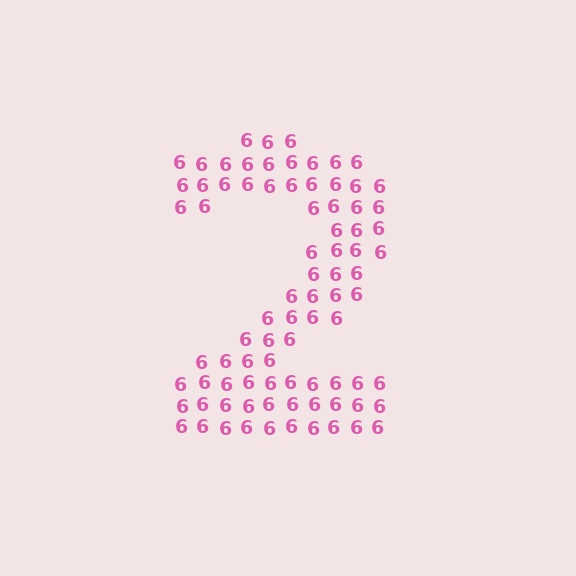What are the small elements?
The small elements are digit 6's.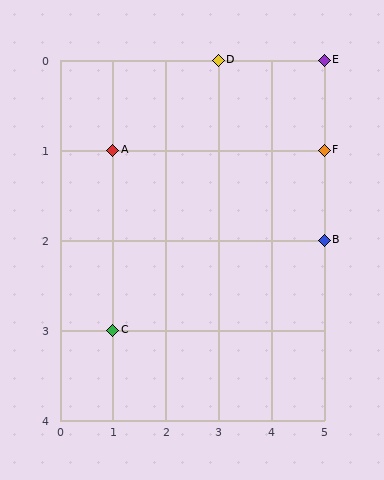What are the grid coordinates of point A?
Point A is at grid coordinates (1, 1).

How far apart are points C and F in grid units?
Points C and F are 4 columns and 2 rows apart (about 4.5 grid units diagonally).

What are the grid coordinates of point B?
Point B is at grid coordinates (5, 2).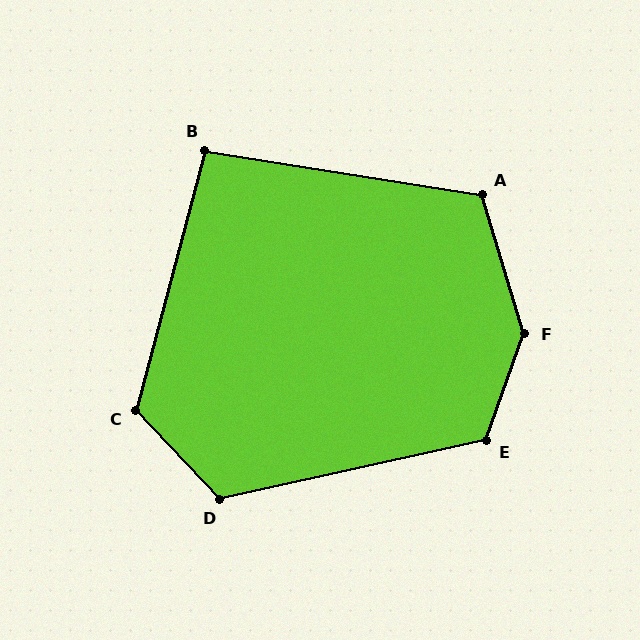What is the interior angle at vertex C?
Approximately 122 degrees (obtuse).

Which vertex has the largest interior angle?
F, at approximately 143 degrees.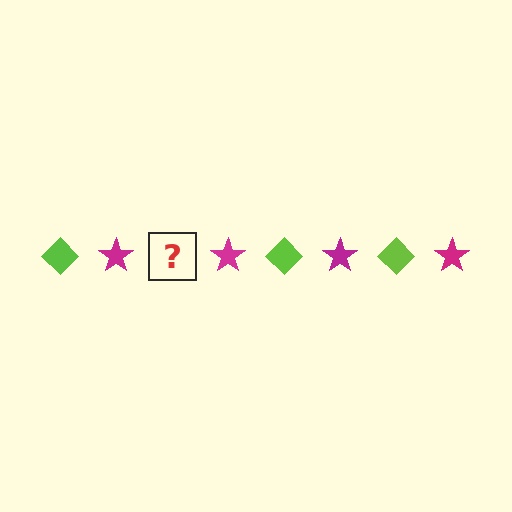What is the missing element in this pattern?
The missing element is a lime diamond.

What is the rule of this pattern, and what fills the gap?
The rule is that the pattern alternates between lime diamond and magenta star. The gap should be filled with a lime diamond.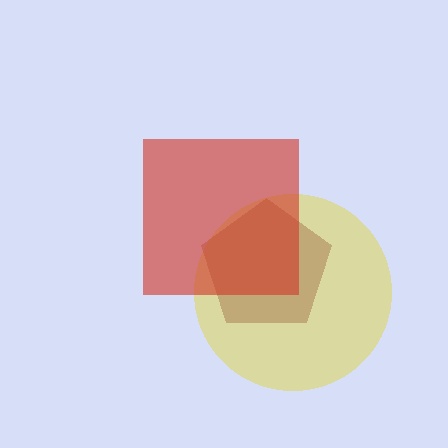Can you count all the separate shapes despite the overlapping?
Yes, there are 3 separate shapes.